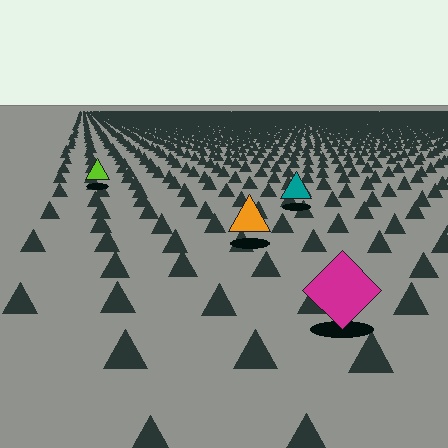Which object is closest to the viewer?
The magenta diamond is closest. The texture marks near it are larger and more spread out.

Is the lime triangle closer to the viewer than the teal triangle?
No. The teal triangle is closer — you can tell from the texture gradient: the ground texture is coarser near it.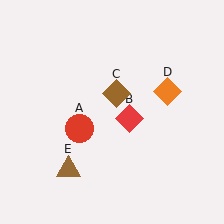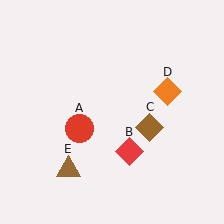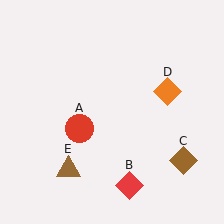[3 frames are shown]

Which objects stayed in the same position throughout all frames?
Red circle (object A) and orange diamond (object D) and brown triangle (object E) remained stationary.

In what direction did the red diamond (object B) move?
The red diamond (object B) moved down.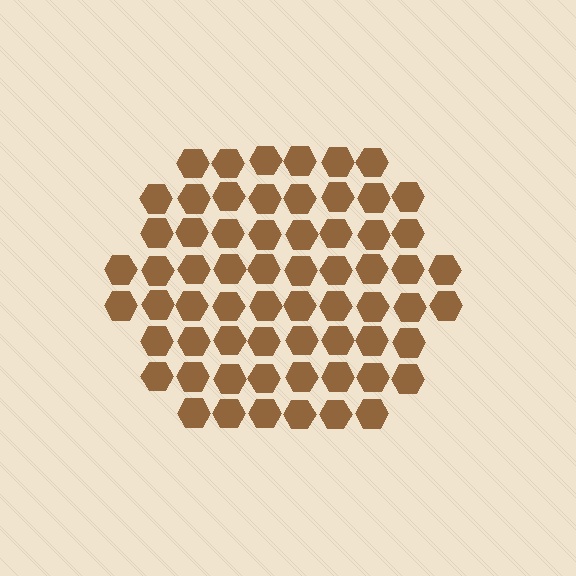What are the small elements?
The small elements are hexagons.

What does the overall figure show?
The overall figure shows a hexagon.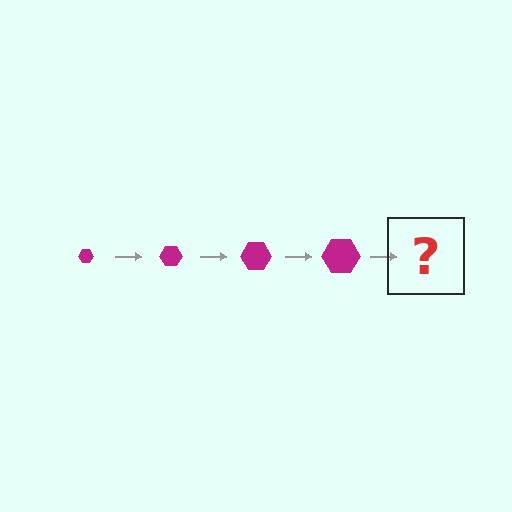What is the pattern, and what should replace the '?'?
The pattern is that the hexagon gets progressively larger each step. The '?' should be a magenta hexagon, larger than the previous one.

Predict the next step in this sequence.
The next step is a magenta hexagon, larger than the previous one.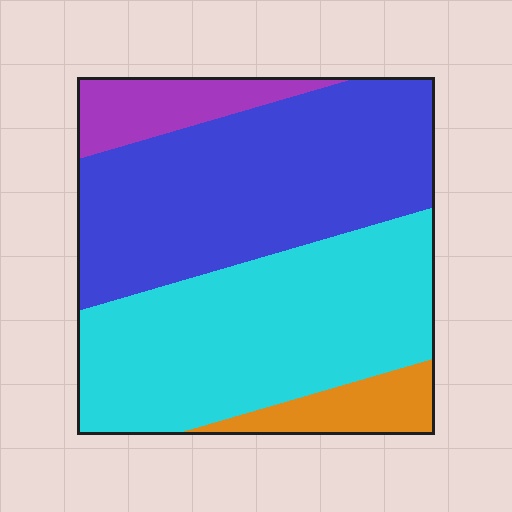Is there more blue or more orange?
Blue.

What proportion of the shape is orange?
Orange takes up about one tenth (1/10) of the shape.